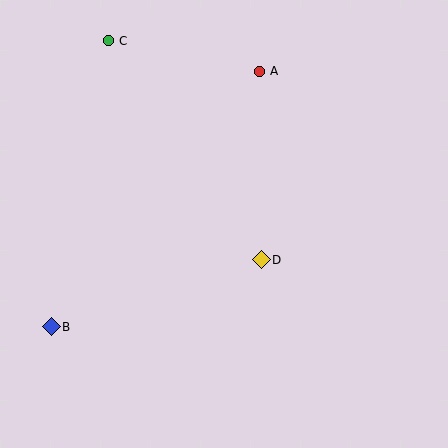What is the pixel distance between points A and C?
The distance between A and C is 154 pixels.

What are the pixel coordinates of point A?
Point A is at (259, 71).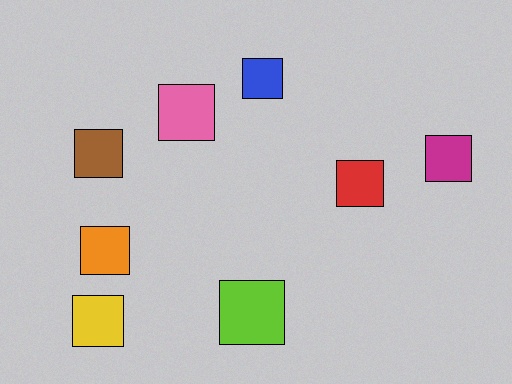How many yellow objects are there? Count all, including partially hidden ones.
There is 1 yellow object.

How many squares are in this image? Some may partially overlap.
There are 8 squares.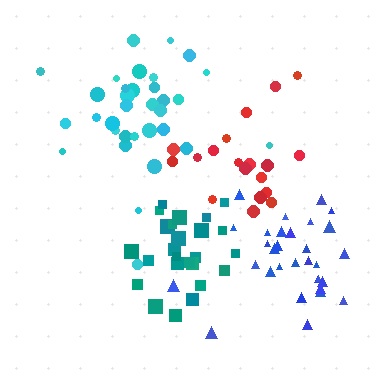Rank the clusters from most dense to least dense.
teal, blue, red, cyan.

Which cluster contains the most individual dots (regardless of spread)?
Cyan (33).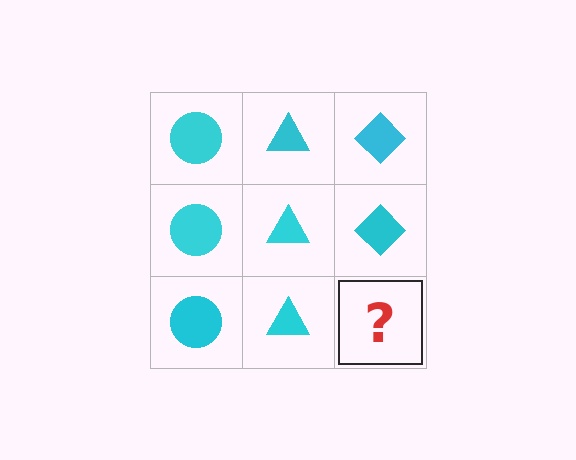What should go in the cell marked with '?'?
The missing cell should contain a cyan diamond.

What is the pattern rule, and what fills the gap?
The rule is that each column has a consistent shape. The gap should be filled with a cyan diamond.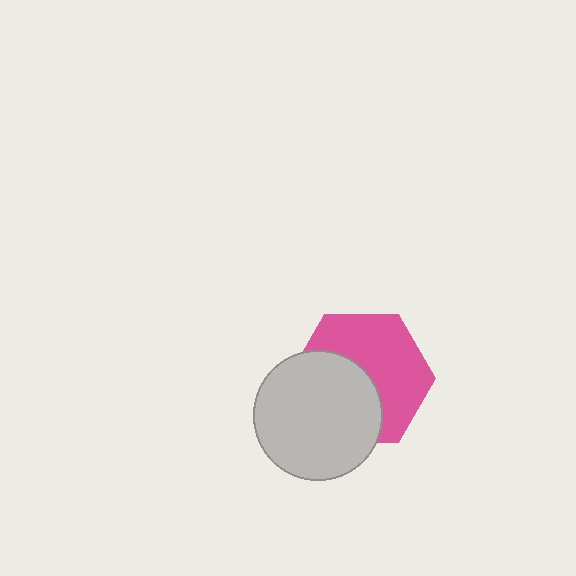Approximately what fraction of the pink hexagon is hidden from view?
Roughly 45% of the pink hexagon is hidden behind the light gray circle.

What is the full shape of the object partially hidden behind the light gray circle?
The partially hidden object is a pink hexagon.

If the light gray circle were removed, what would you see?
You would see the complete pink hexagon.